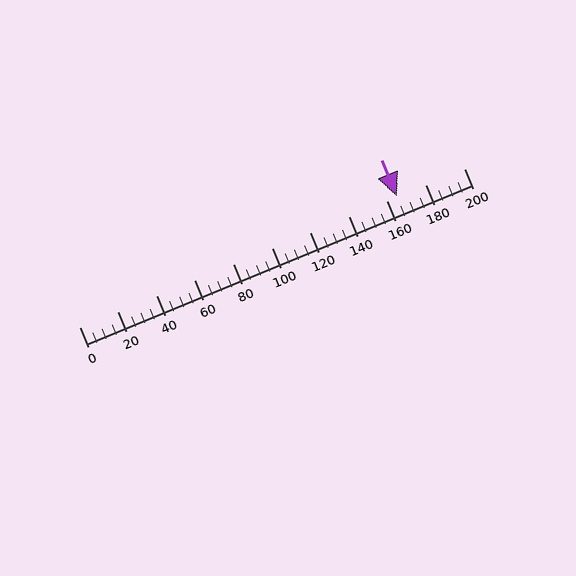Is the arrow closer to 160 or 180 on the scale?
The arrow is closer to 160.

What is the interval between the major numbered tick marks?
The major tick marks are spaced 20 units apart.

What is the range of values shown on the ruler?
The ruler shows values from 0 to 200.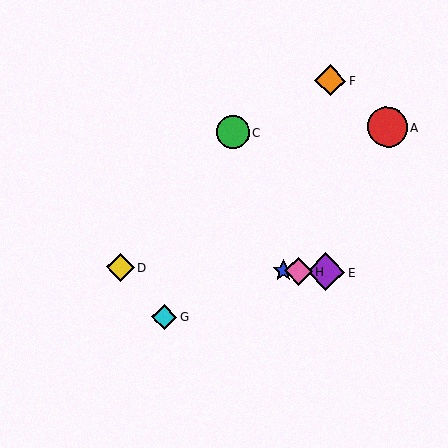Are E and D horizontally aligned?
Yes, both are at y≈272.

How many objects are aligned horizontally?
4 objects (B, D, E, H) are aligned horizontally.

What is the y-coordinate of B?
Object B is at y≈271.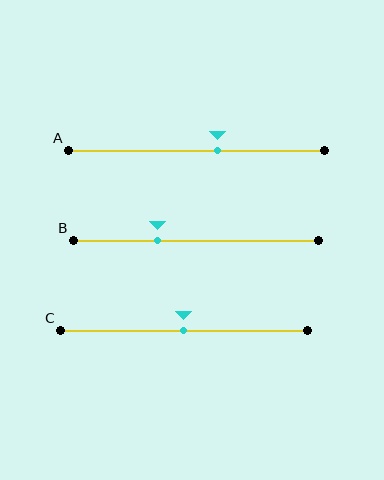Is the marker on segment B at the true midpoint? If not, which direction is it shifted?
No, the marker on segment B is shifted to the left by about 16% of the segment length.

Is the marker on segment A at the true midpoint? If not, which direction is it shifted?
No, the marker on segment A is shifted to the right by about 8% of the segment length.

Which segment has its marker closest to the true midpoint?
Segment C has its marker closest to the true midpoint.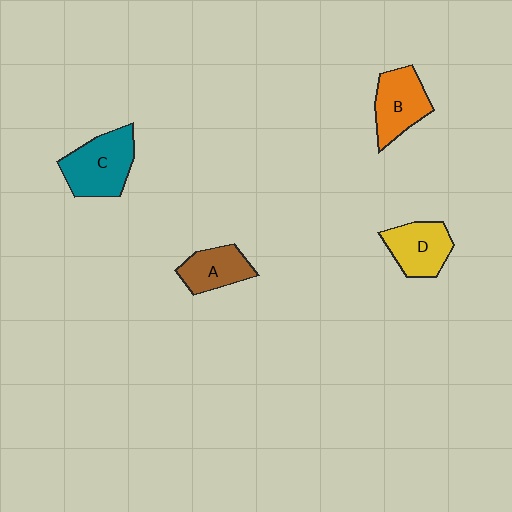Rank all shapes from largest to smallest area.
From largest to smallest: C (teal), B (orange), D (yellow), A (brown).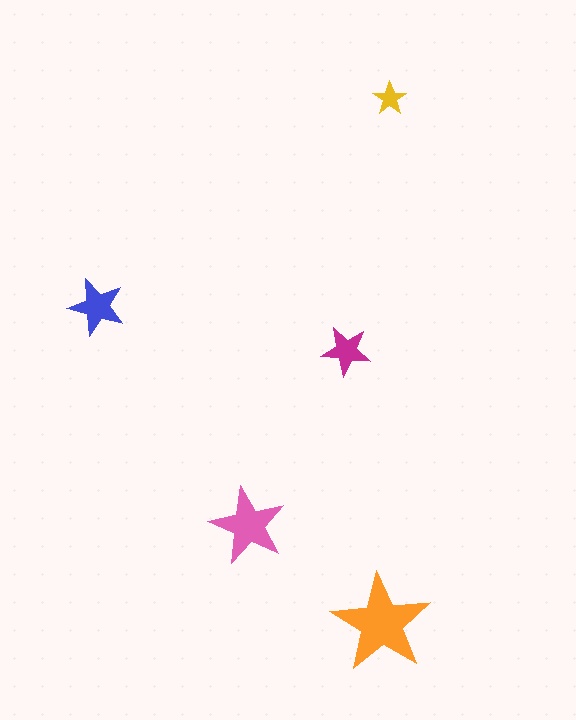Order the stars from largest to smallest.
the orange one, the pink one, the blue one, the magenta one, the yellow one.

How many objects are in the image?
There are 5 objects in the image.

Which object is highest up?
The yellow star is topmost.